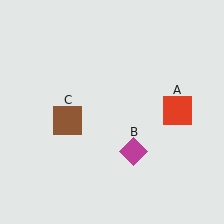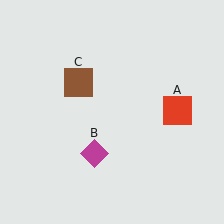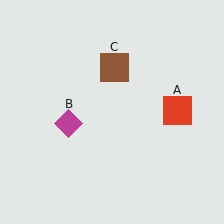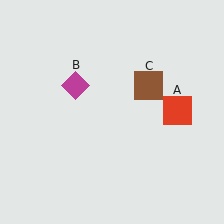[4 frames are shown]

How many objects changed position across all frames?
2 objects changed position: magenta diamond (object B), brown square (object C).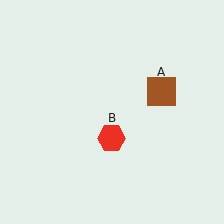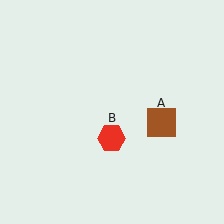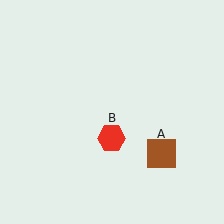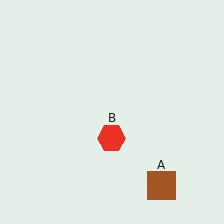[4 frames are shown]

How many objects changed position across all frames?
1 object changed position: brown square (object A).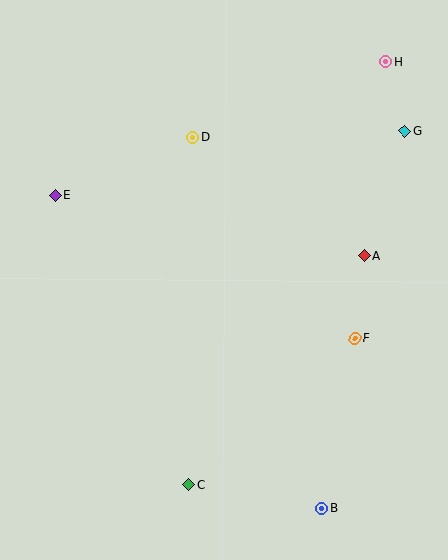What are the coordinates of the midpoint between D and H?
The midpoint between D and H is at (289, 100).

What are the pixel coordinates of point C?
Point C is at (189, 485).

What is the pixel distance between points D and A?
The distance between D and A is 209 pixels.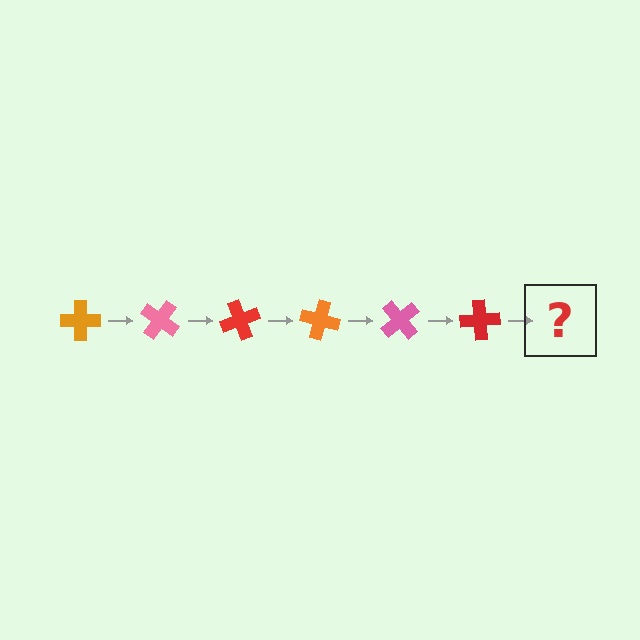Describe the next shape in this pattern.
It should be an orange cross, rotated 210 degrees from the start.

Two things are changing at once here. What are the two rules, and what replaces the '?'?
The two rules are that it rotates 35 degrees each step and the color cycles through orange, pink, and red. The '?' should be an orange cross, rotated 210 degrees from the start.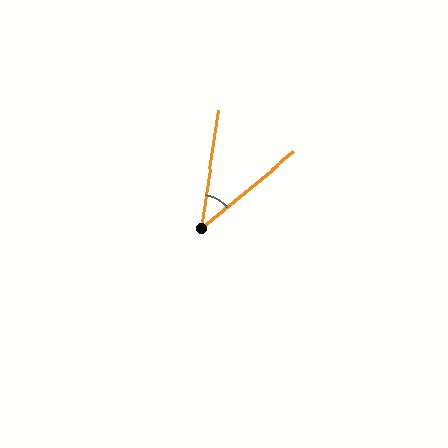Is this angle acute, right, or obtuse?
It is acute.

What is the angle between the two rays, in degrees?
Approximately 42 degrees.